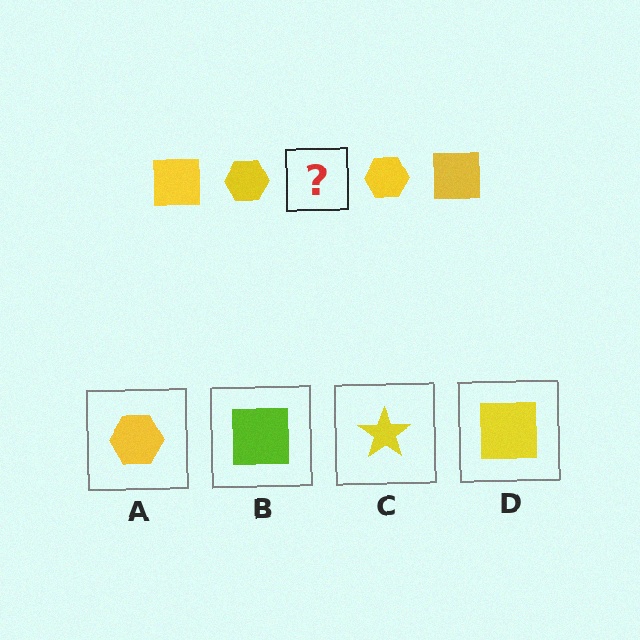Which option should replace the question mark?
Option D.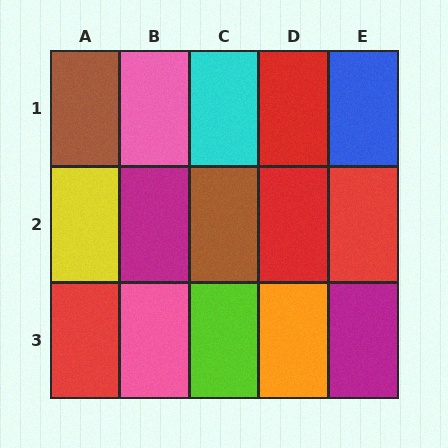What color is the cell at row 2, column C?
Brown.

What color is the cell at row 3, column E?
Magenta.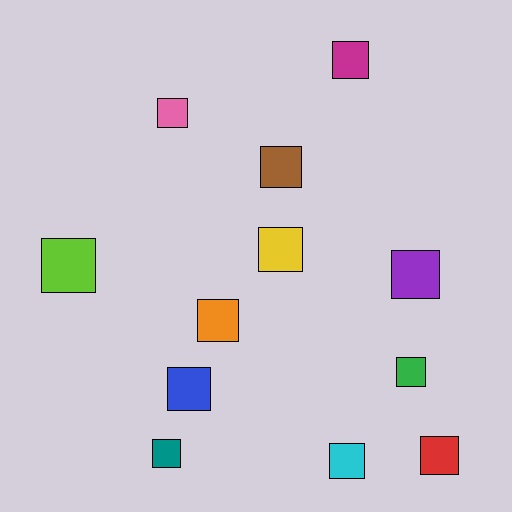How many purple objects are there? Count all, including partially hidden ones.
There is 1 purple object.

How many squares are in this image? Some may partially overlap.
There are 12 squares.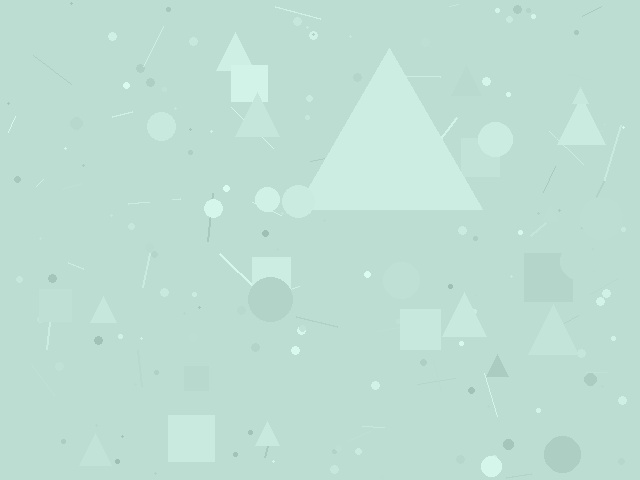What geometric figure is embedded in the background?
A triangle is embedded in the background.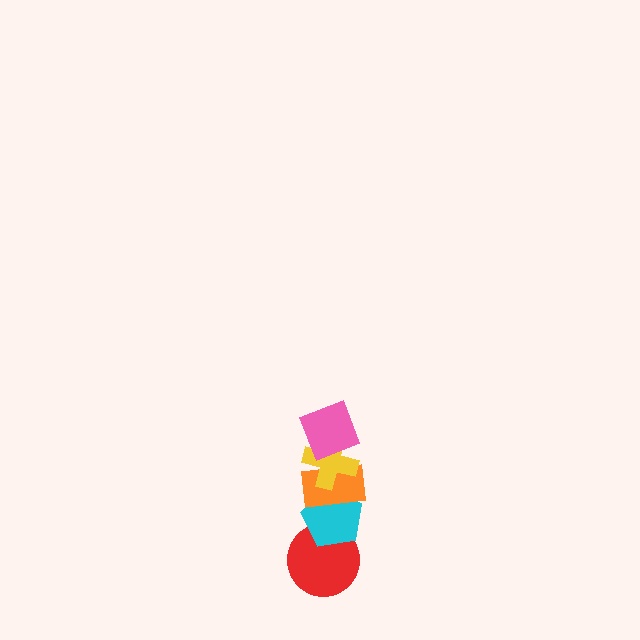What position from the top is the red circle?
The red circle is 5th from the top.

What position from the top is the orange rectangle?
The orange rectangle is 3rd from the top.